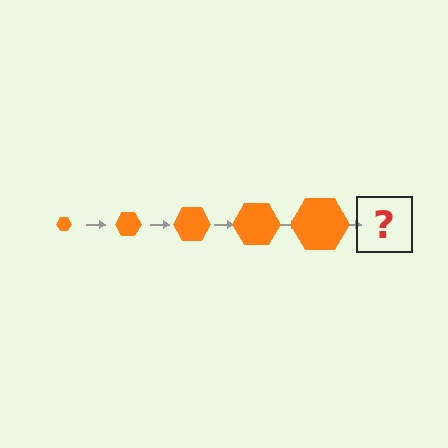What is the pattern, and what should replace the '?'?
The pattern is that the hexagon gets progressively larger each step. The '?' should be an orange hexagon, larger than the previous one.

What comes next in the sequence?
The next element should be an orange hexagon, larger than the previous one.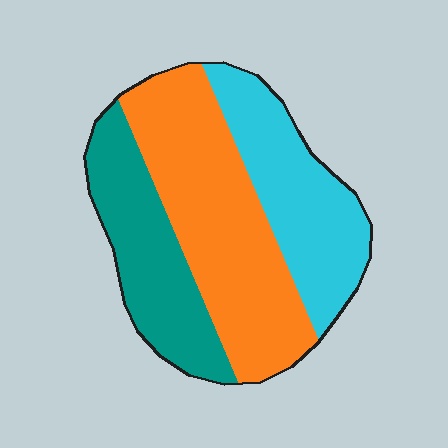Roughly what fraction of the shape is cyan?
Cyan covers about 30% of the shape.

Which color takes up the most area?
Orange, at roughly 45%.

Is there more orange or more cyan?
Orange.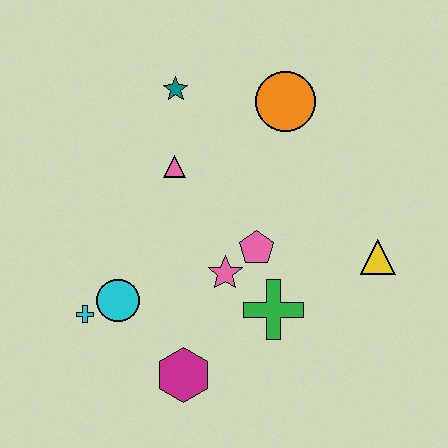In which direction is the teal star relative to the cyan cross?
The teal star is above the cyan cross.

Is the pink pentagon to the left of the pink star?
No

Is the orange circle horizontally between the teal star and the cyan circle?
No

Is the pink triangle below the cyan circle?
No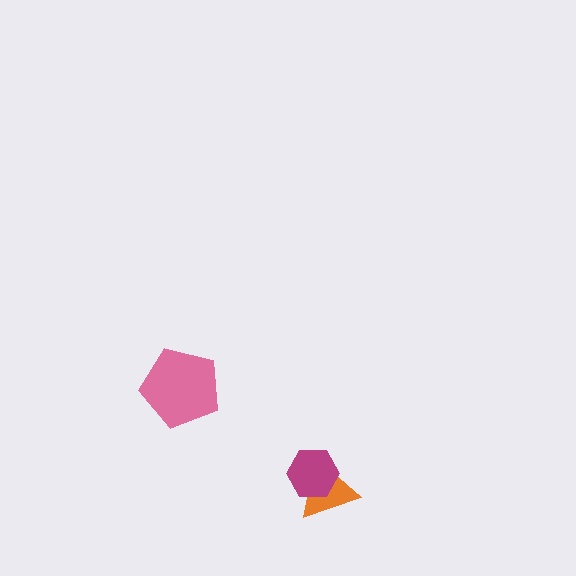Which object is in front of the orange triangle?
The magenta hexagon is in front of the orange triangle.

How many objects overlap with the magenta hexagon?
1 object overlaps with the magenta hexagon.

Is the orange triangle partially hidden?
Yes, it is partially covered by another shape.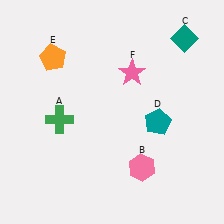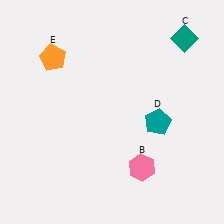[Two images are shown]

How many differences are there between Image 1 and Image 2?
There are 2 differences between the two images.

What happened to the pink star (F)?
The pink star (F) was removed in Image 2. It was in the top-right area of Image 1.